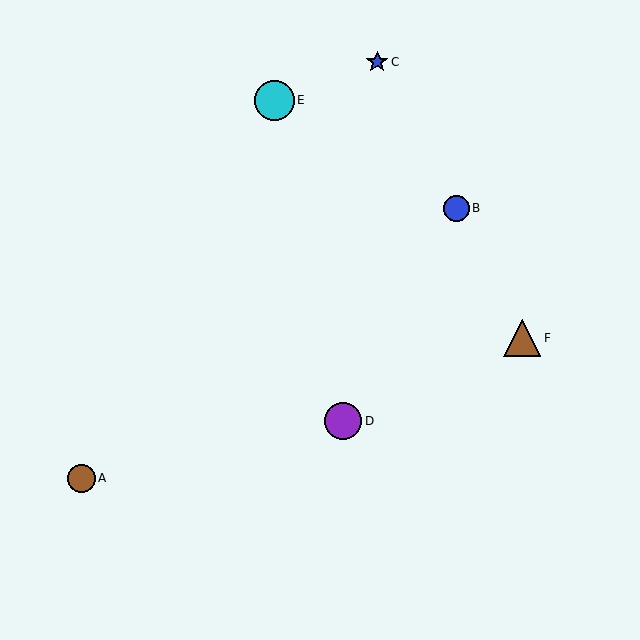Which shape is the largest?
The cyan circle (labeled E) is the largest.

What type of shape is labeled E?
Shape E is a cyan circle.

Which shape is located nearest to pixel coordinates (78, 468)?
The brown circle (labeled A) at (82, 478) is nearest to that location.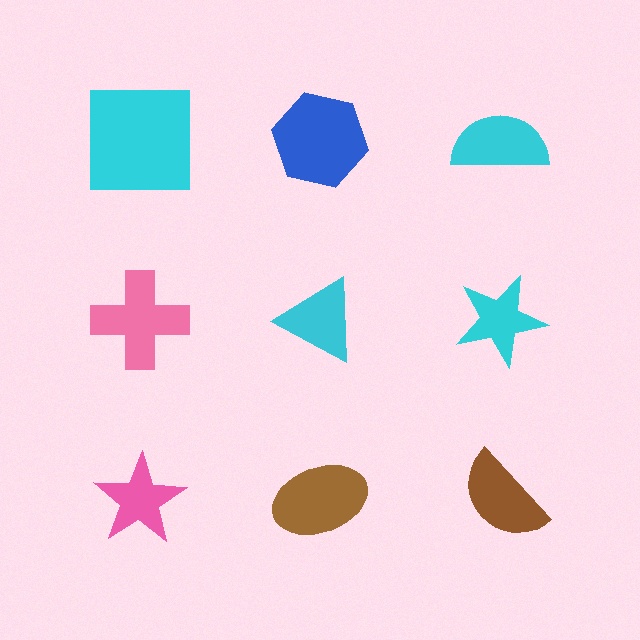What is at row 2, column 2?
A cyan triangle.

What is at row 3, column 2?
A brown ellipse.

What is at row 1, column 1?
A cyan square.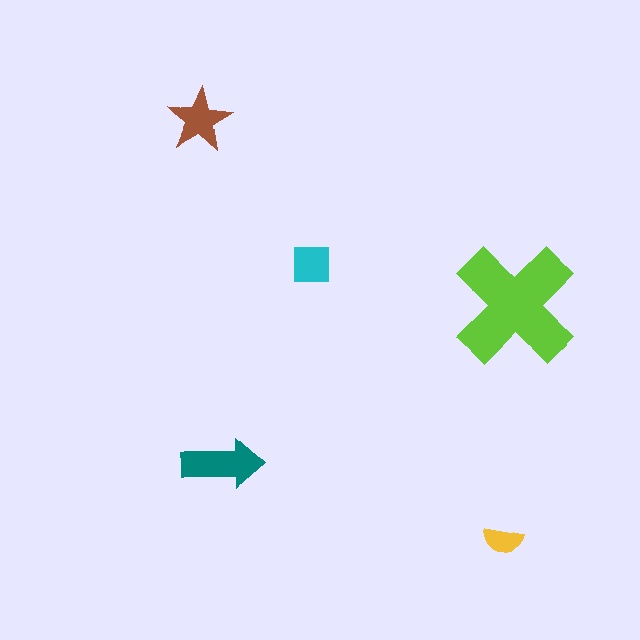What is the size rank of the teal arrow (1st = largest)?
2nd.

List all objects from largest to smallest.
The lime cross, the teal arrow, the brown star, the cyan square, the yellow semicircle.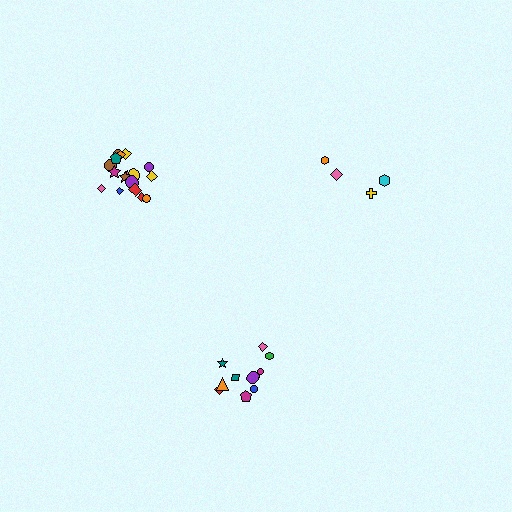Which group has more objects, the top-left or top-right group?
The top-left group.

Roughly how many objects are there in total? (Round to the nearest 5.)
Roughly 30 objects in total.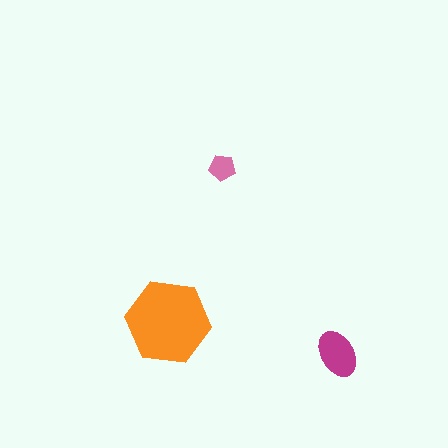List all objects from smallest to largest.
The pink pentagon, the magenta ellipse, the orange hexagon.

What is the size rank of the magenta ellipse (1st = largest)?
2nd.